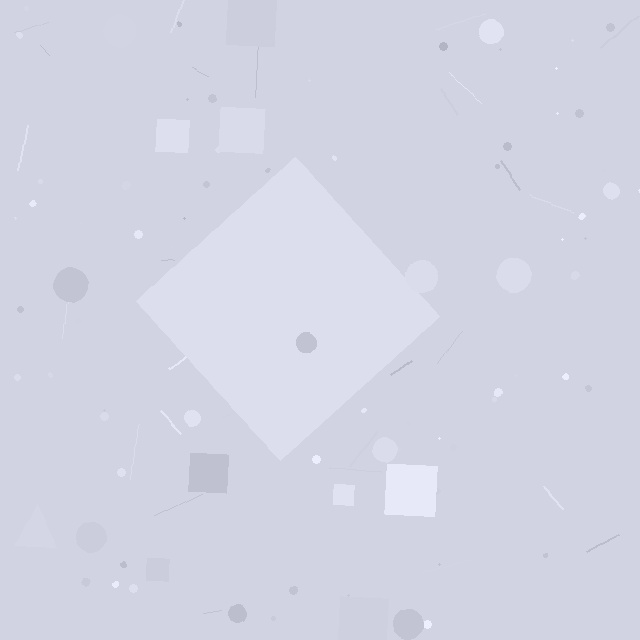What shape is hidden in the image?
A diamond is hidden in the image.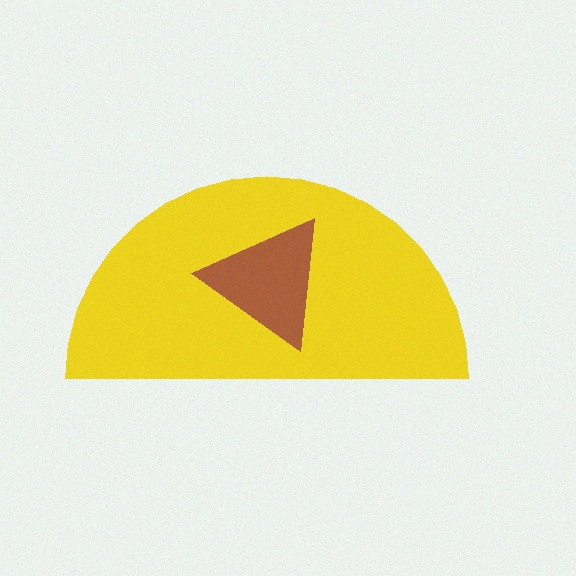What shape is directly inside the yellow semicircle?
The brown triangle.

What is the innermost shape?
The brown triangle.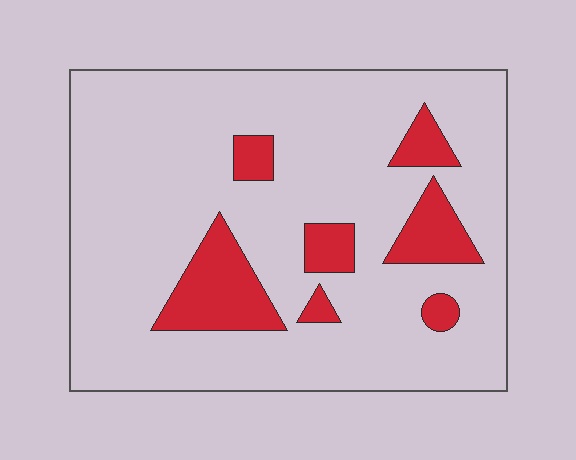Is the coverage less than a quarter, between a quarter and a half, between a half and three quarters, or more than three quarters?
Less than a quarter.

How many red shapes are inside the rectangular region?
7.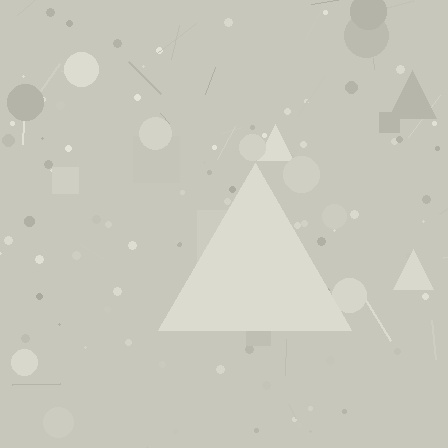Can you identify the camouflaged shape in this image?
The camouflaged shape is a triangle.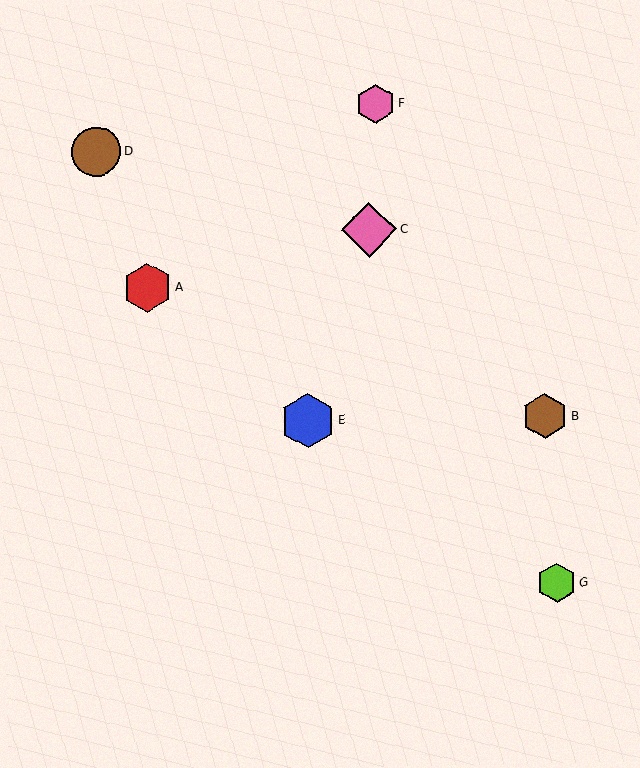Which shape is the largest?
The pink diamond (labeled C) is the largest.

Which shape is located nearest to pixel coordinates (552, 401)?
The brown hexagon (labeled B) at (545, 416) is nearest to that location.